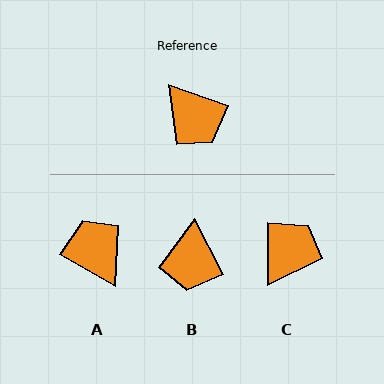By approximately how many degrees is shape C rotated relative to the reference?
Approximately 109 degrees counter-clockwise.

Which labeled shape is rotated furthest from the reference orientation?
A, about 169 degrees away.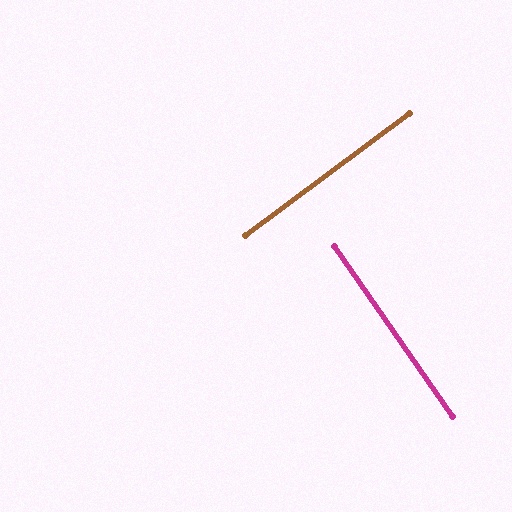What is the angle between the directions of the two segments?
Approximately 88 degrees.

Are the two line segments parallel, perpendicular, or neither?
Perpendicular — they meet at approximately 88°.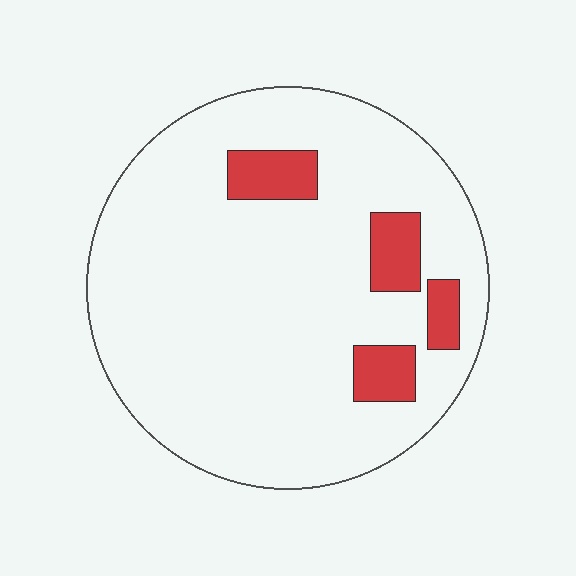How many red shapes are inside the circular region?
4.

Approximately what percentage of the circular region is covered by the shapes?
Approximately 10%.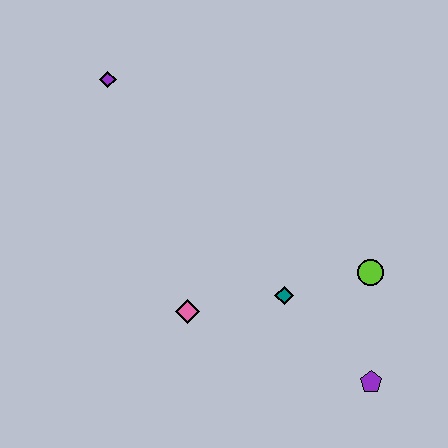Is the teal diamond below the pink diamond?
No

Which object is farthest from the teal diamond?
The purple diamond is farthest from the teal diamond.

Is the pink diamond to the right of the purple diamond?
Yes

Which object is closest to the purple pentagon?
The lime circle is closest to the purple pentagon.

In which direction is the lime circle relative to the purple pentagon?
The lime circle is above the purple pentagon.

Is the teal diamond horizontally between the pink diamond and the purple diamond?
No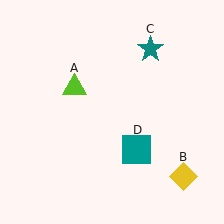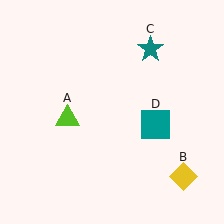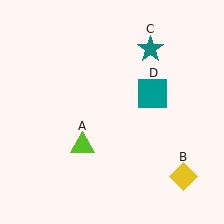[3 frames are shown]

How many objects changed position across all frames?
2 objects changed position: lime triangle (object A), teal square (object D).